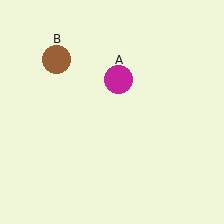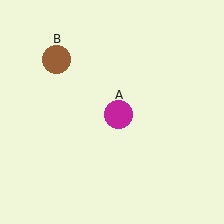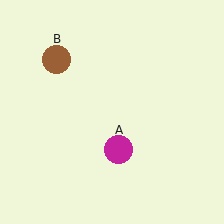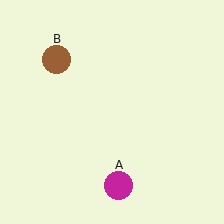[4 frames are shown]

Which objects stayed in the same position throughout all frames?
Brown circle (object B) remained stationary.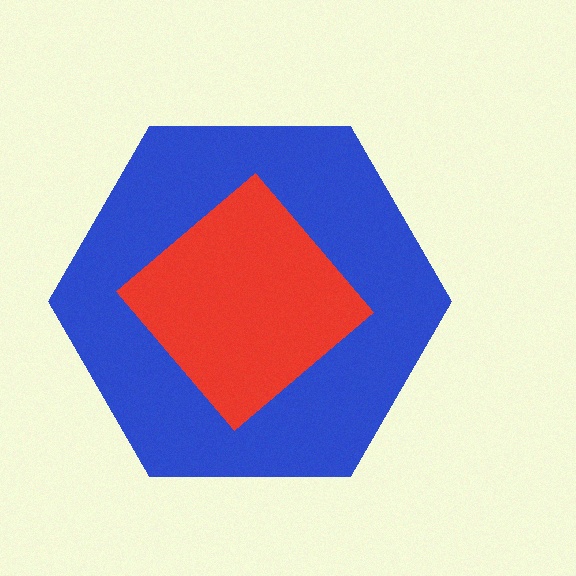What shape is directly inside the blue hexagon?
The red diamond.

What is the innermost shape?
The red diamond.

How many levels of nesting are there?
2.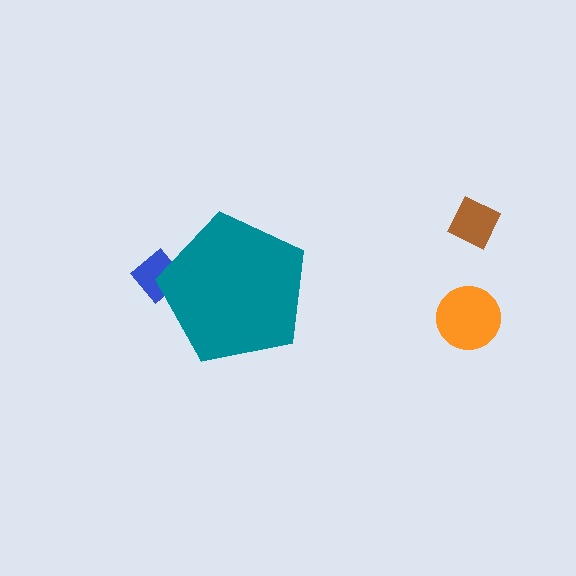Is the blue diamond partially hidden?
Yes, the blue diamond is partially hidden behind the teal pentagon.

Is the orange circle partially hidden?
No, the orange circle is fully visible.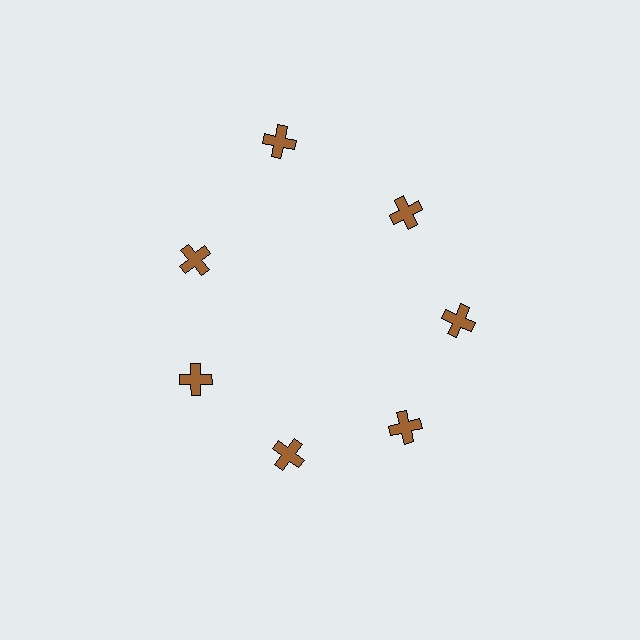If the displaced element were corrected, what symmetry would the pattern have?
It would have 7-fold rotational symmetry — the pattern would map onto itself every 51 degrees.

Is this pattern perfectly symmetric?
No. The 7 brown crosses are arranged in a ring, but one element near the 12 o'clock position is pushed outward from the center, breaking the 7-fold rotational symmetry.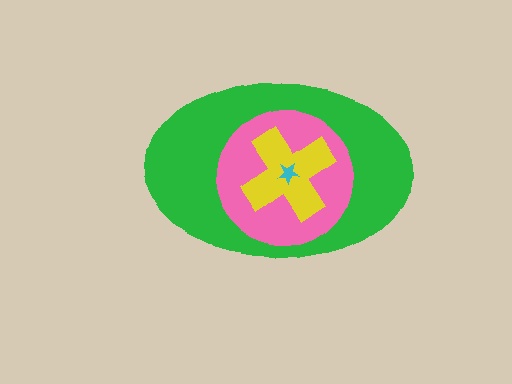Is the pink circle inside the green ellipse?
Yes.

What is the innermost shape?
The cyan star.